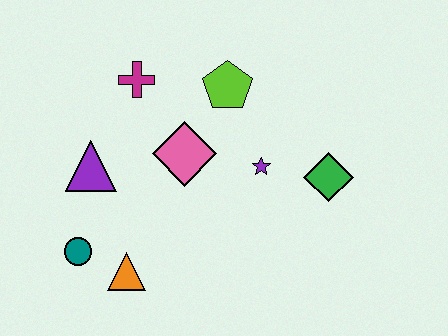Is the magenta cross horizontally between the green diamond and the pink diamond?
No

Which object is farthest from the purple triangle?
The green diamond is farthest from the purple triangle.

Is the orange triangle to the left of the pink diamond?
Yes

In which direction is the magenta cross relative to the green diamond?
The magenta cross is to the left of the green diamond.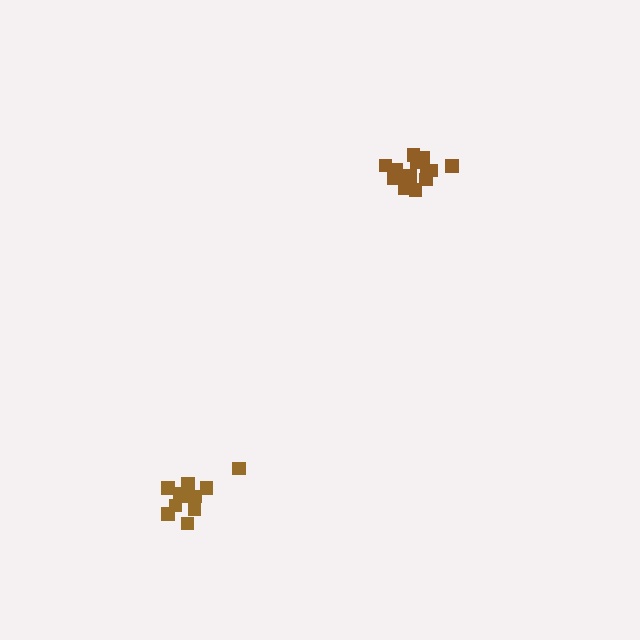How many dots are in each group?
Group 1: 12 dots, Group 2: 16 dots (28 total).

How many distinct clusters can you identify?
There are 2 distinct clusters.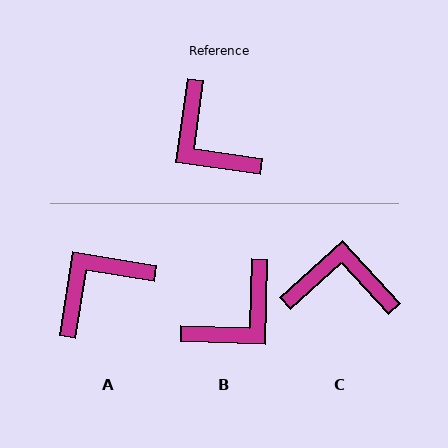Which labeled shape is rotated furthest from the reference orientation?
C, about 129 degrees away.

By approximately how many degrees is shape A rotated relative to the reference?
Approximately 91 degrees clockwise.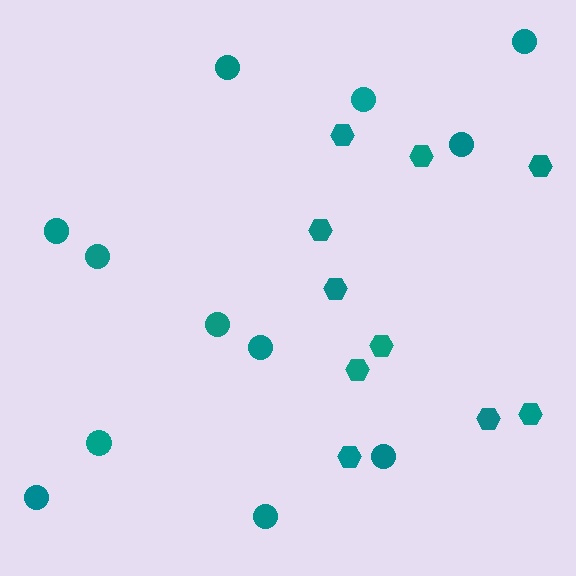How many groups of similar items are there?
There are 2 groups: one group of circles (12) and one group of hexagons (10).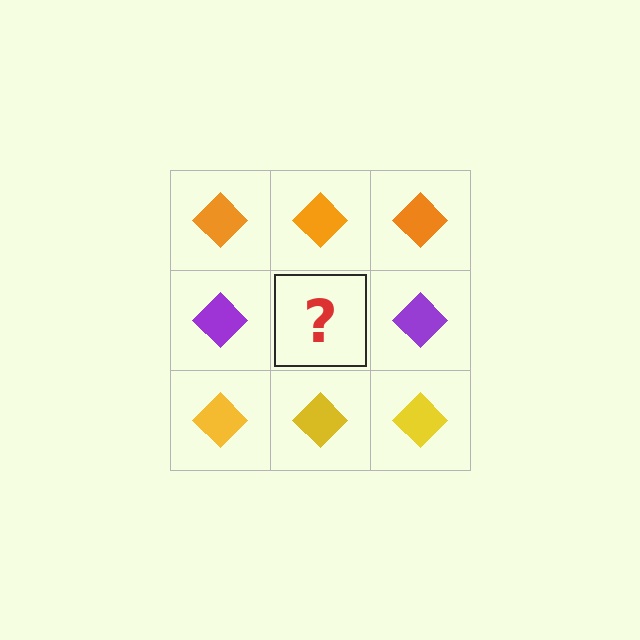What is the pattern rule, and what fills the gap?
The rule is that each row has a consistent color. The gap should be filled with a purple diamond.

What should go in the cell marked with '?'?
The missing cell should contain a purple diamond.